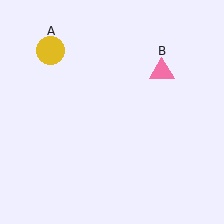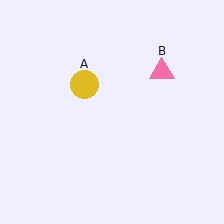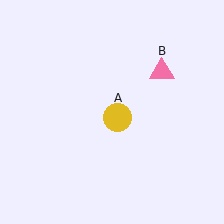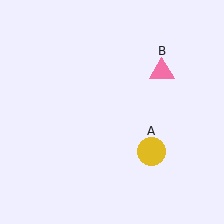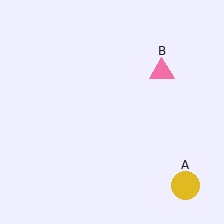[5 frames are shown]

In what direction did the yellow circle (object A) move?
The yellow circle (object A) moved down and to the right.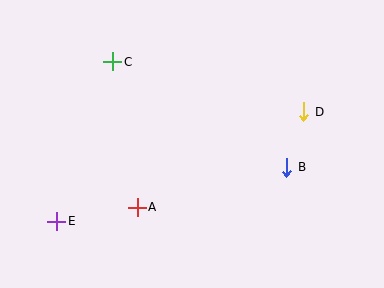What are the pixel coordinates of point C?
Point C is at (113, 62).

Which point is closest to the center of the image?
Point A at (137, 207) is closest to the center.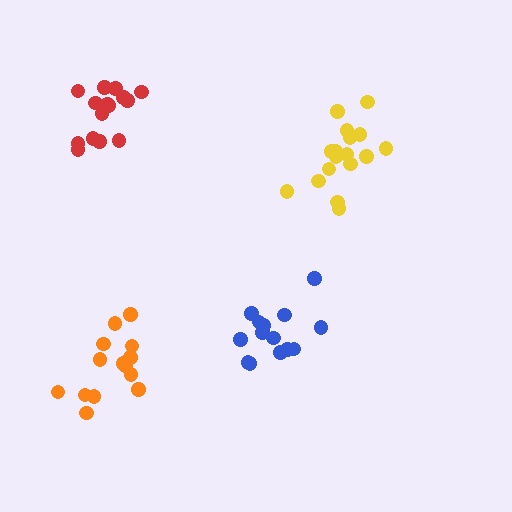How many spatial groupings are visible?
There are 4 spatial groupings.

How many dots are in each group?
Group 1: 17 dots, Group 2: 14 dots, Group 3: 15 dots, Group 4: 14 dots (60 total).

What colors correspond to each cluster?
The clusters are colored: yellow, blue, red, orange.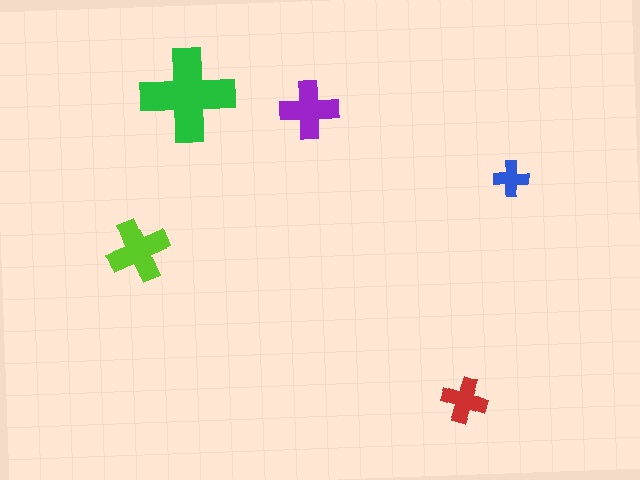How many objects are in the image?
There are 5 objects in the image.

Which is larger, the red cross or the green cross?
The green one.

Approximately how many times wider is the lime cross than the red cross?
About 1.5 times wider.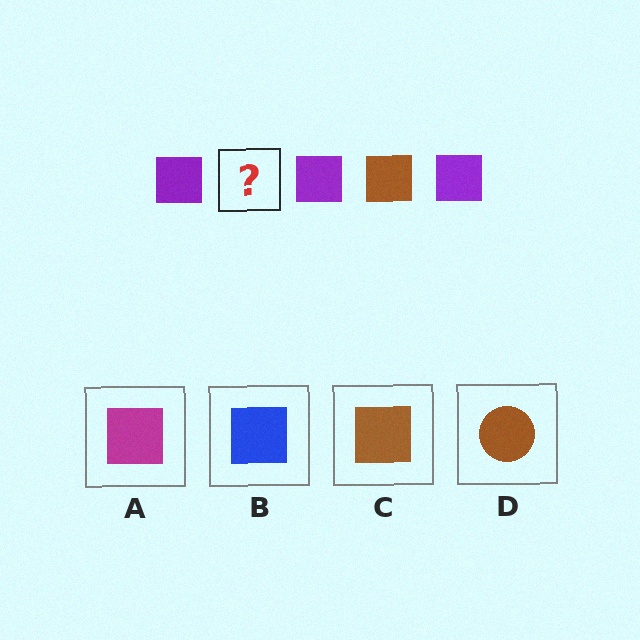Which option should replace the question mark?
Option C.